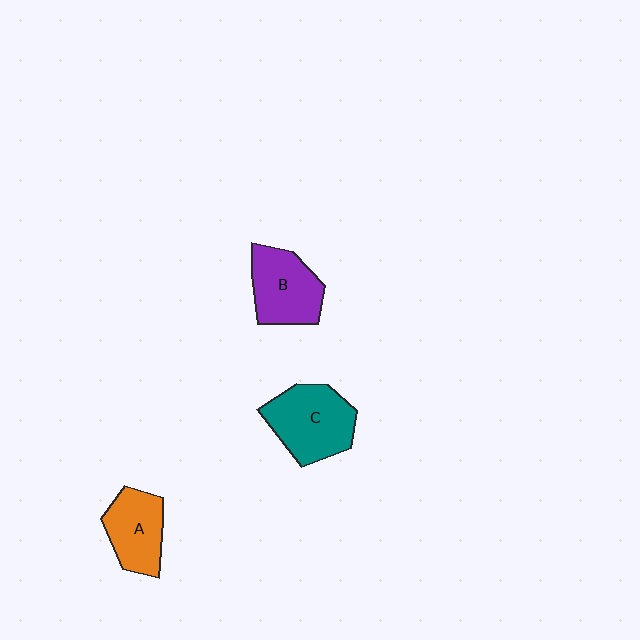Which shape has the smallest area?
Shape A (orange).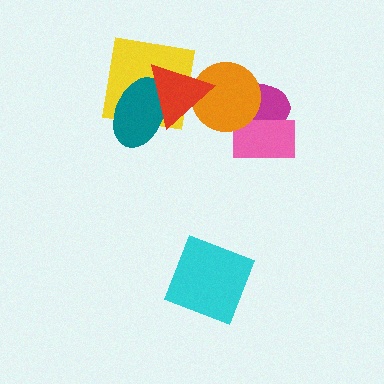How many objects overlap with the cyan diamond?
0 objects overlap with the cyan diamond.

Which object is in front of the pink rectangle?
The orange circle is in front of the pink rectangle.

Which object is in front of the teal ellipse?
The red triangle is in front of the teal ellipse.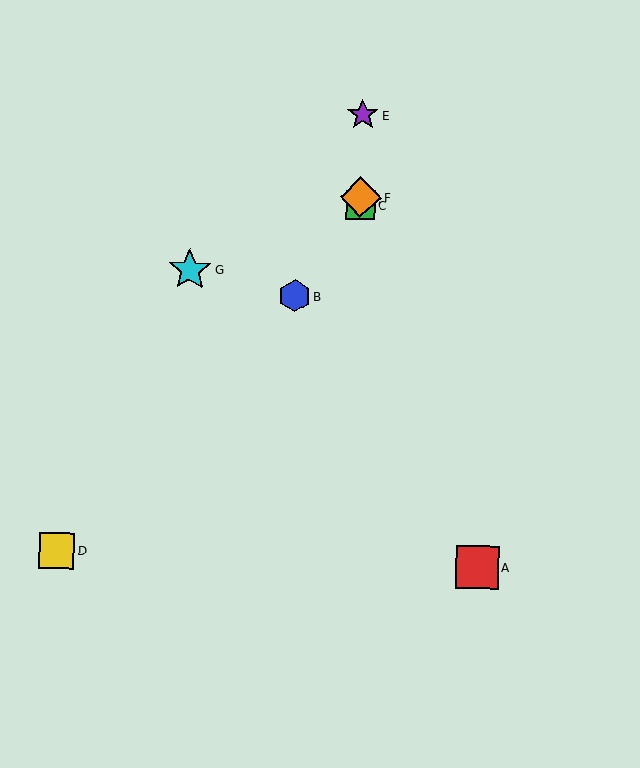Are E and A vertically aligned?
No, E is at x≈363 and A is at x≈477.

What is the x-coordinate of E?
Object E is at x≈363.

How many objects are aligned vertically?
3 objects (C, E, F) are aligned vertically.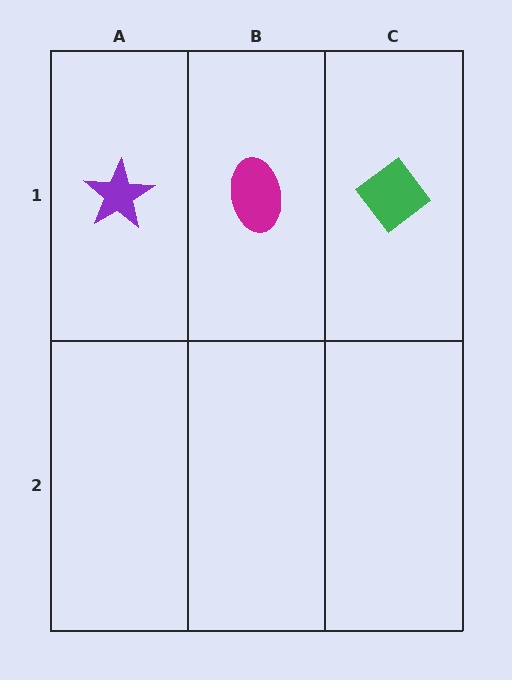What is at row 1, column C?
A green diamond.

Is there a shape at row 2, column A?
No, that cell is empty.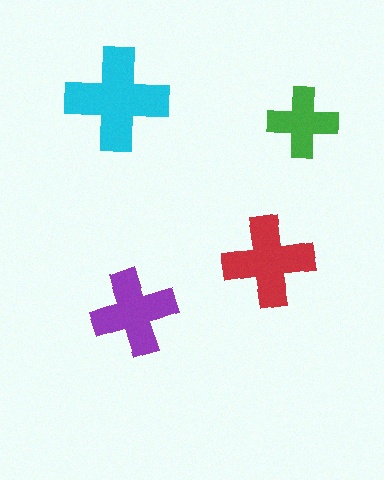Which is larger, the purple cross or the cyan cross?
The cyan one.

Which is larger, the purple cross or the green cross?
The purple one.